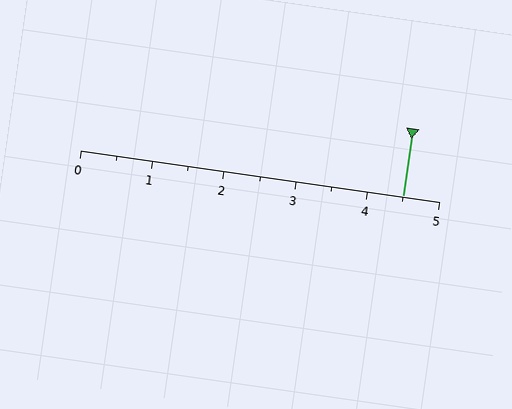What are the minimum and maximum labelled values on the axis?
The axis runs from 0 to 5.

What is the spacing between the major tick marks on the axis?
The major ticks are spaced 1 apart.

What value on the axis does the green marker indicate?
The marker indicates approximately 4.5.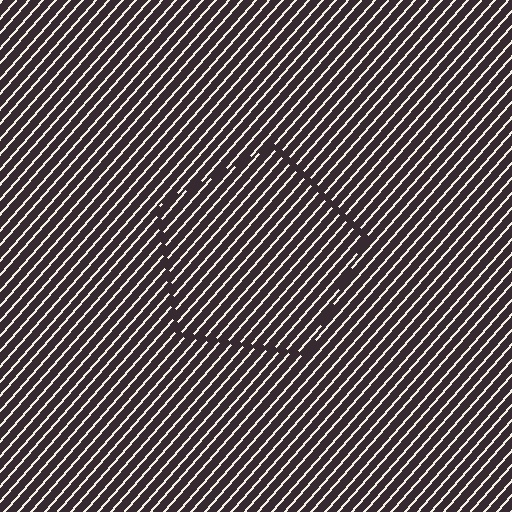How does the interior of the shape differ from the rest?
The interior of the shape contains the same grating, shifted by half a period — the contour is defined by the phase discontinuity where line-ends from the inner and outer gratings abut.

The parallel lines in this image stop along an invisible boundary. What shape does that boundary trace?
An illusory pentagon. The interior of the shape contains the same grating, shifted by half a period — the contour is defined by the phase discontinuity where line-ends from the inner and outer gratings abut.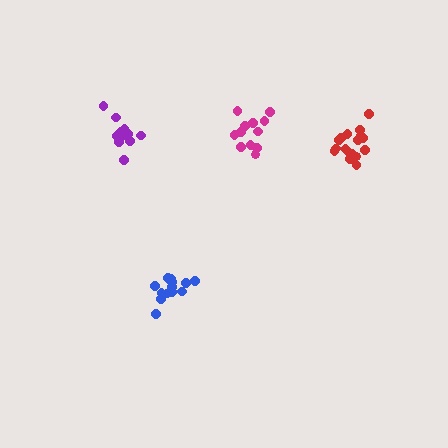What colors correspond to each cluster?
The clusters are colored: blue, red, magenta, purple.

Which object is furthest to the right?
The red cluster is rightmost.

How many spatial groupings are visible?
There are 4 spatial groupings.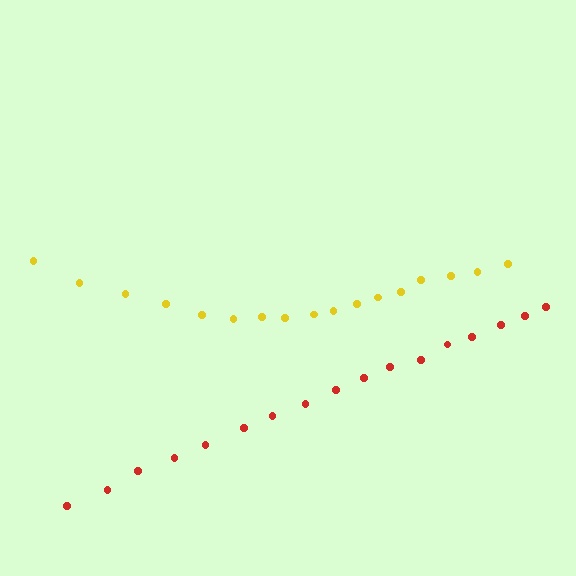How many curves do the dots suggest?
There are 2 distinct paths.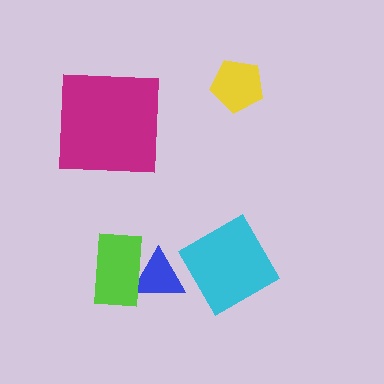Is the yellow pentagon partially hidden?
No, no other shape covers it.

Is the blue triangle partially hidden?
Yes, it is partially covered by another shape.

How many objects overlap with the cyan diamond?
0 objects overlap with the cyan diamond.